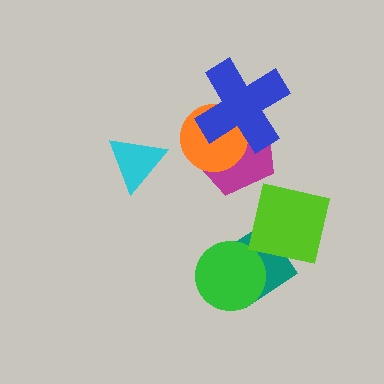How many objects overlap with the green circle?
1 object overlaps with the green circle.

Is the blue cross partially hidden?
No, no other shape covers it.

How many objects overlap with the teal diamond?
2 objects overlap with the teal diamond.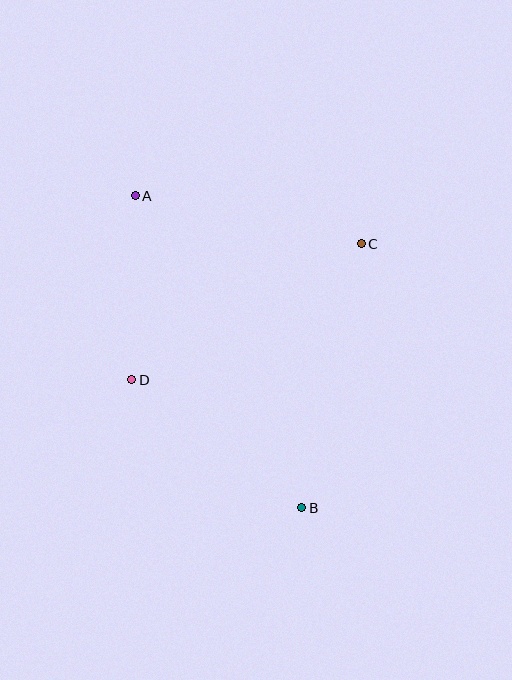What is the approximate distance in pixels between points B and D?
The distance between B and D is approximately 213 pixels.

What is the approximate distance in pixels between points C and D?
The distance between C and D is approximately 267 pixels.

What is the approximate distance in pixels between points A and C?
The distance between A and C is approximately 231 pixels.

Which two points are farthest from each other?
Points A and B are farthest from each other.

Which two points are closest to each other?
Points A and D are closest to each other.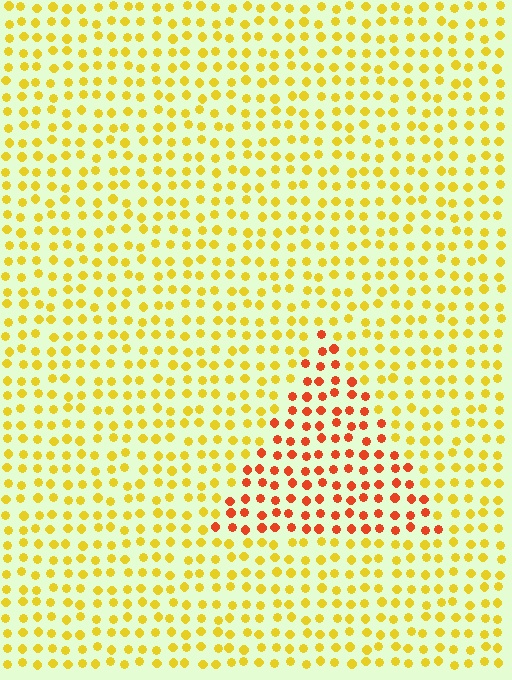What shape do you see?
I see a triangle.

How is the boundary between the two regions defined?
The boundary is defined purely by a slight shift in hue (about 42 degrees). Spacing, size, and orientation are identical on both sides.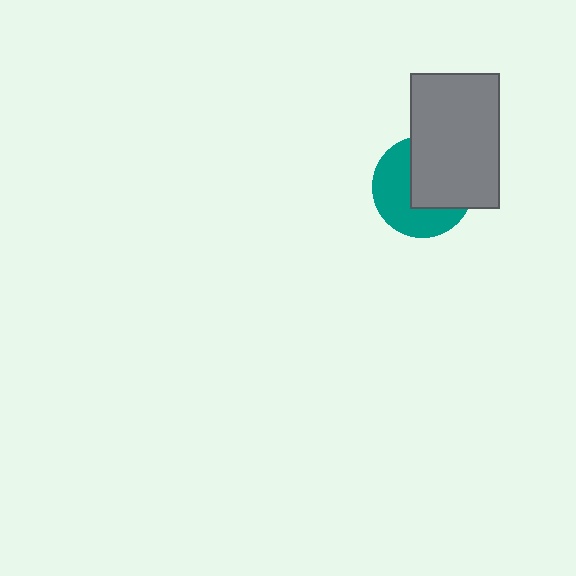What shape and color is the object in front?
The object in front is a gray rectangle.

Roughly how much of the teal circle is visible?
About half of it is visible (roughly 50%).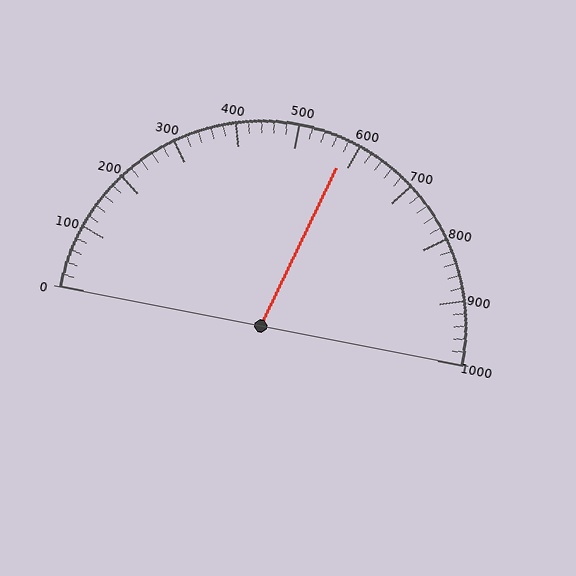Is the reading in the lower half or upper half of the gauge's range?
The reading is in the upper half of the range (0 to 1000).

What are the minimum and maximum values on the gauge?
The gauge ranges from 0 to 1000.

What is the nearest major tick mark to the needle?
The nearest major tick mark is 600.